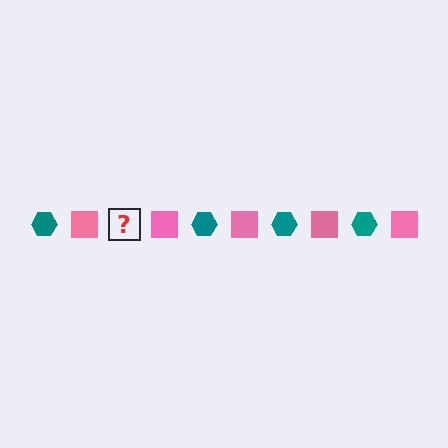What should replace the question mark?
The question mark should be replaced with a teal hexagon.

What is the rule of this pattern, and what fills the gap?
The rule is that the pattern alternates between teal hexagon and pink square. The gap should be filled with a teal hexagon.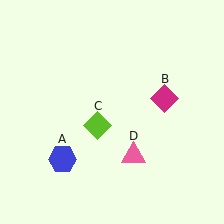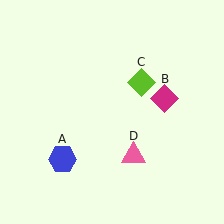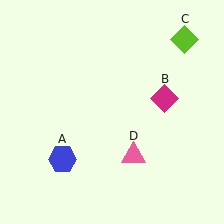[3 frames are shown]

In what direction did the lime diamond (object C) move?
The lime diamond (object C) moved up and to the right.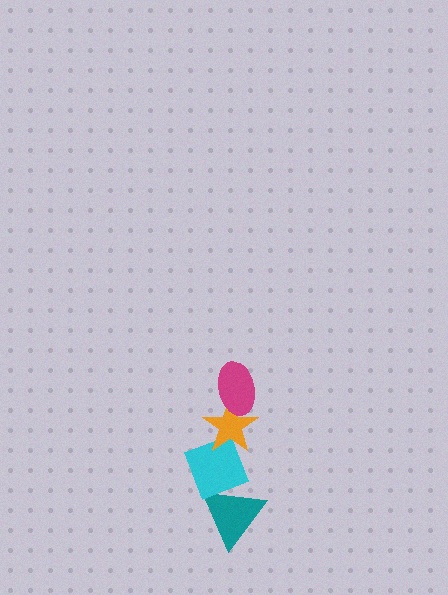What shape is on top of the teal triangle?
The cyan diamond is on top of the teal triangle.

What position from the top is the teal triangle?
The teal triangle is 4th from the top.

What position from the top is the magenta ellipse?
The magenta ellipse is 1st from the top.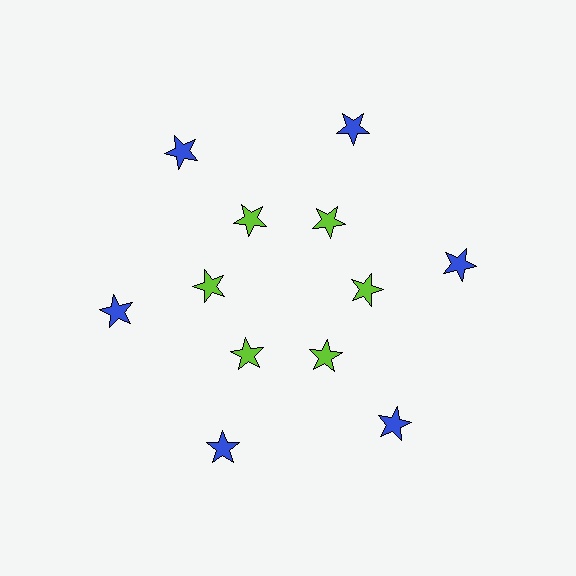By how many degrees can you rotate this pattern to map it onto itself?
The pattern maps onto itself every 60 degrees of rotation.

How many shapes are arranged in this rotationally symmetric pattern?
There are 12 shapes, arranged in 6 groups of 2.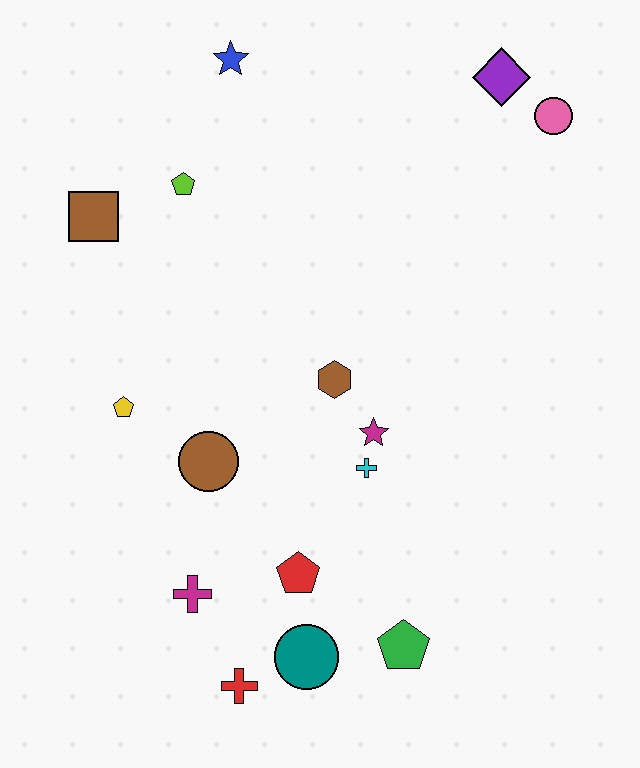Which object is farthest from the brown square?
The green pentagon is farthest from the brown square.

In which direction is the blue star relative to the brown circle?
The blue star is above the brown circle.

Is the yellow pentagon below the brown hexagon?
Yes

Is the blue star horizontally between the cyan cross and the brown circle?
Yes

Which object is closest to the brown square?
The lime pentagon is closest to the brown square.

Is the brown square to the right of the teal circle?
No